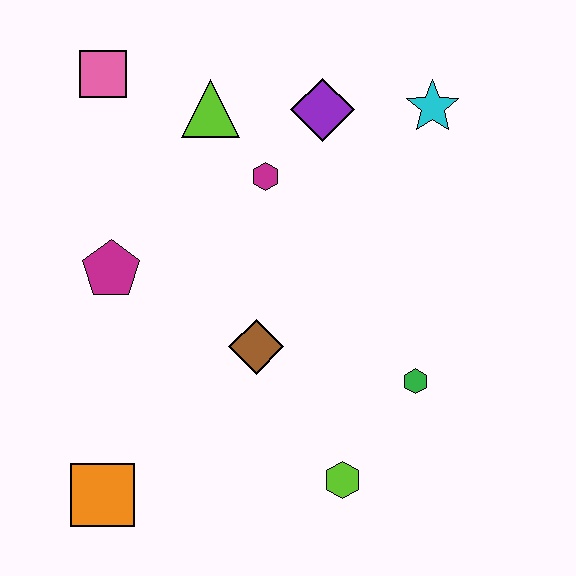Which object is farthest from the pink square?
The lime hexagon is farthest from the pink square.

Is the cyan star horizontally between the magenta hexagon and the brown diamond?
No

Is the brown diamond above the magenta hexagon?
No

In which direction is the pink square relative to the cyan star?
The pink square is to the left of the cyan star.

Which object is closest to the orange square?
The brown diamond is closest to the orange square.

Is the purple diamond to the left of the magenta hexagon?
No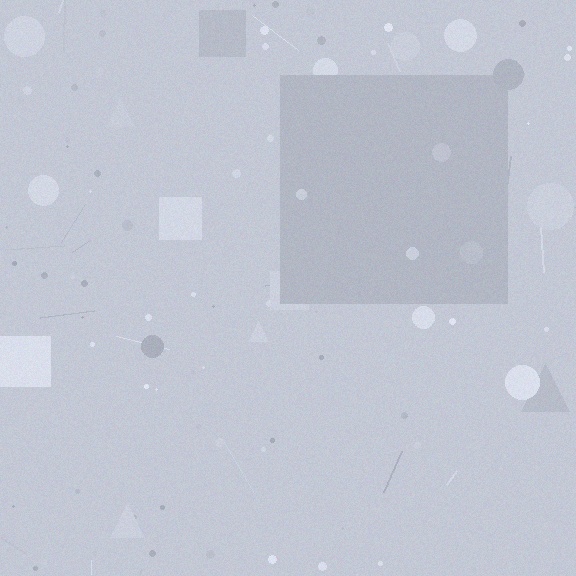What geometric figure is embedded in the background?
A square is embedded in the background.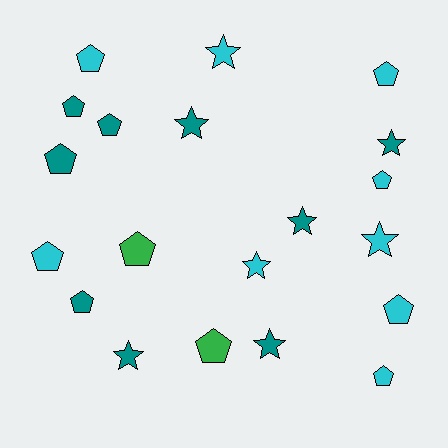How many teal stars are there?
There are 5 teal stars.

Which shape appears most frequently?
Pentagon, with 12 objects.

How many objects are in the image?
There are 20 objects.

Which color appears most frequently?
Cyan, with 9 objects.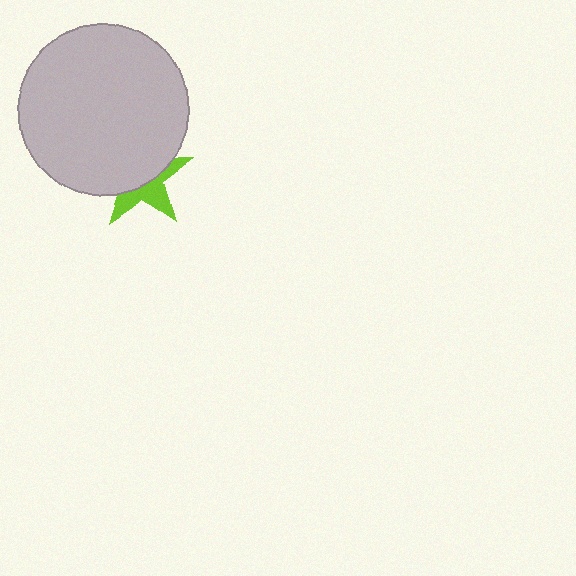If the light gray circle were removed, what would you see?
You would see the complete lime star.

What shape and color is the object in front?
The object in front is a light gray circle.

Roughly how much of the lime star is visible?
A small part of it is visible (roughly 42%).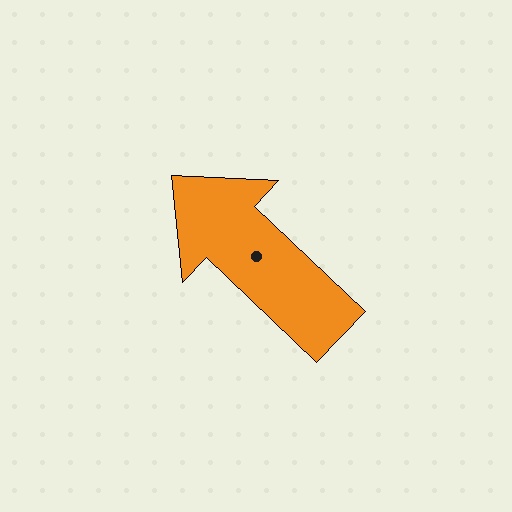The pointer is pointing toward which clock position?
Roughly 10 o'clock.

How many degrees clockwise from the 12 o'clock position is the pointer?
Approximately 314 degrees.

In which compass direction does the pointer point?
Northwest.